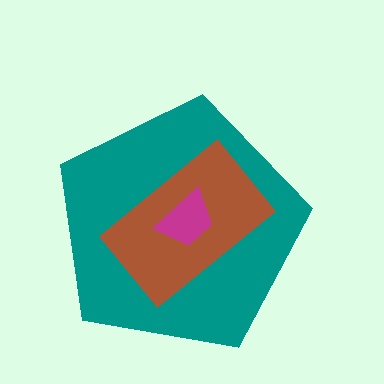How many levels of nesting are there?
3.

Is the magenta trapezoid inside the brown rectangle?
Yes.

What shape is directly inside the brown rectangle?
The magenta trapezoid.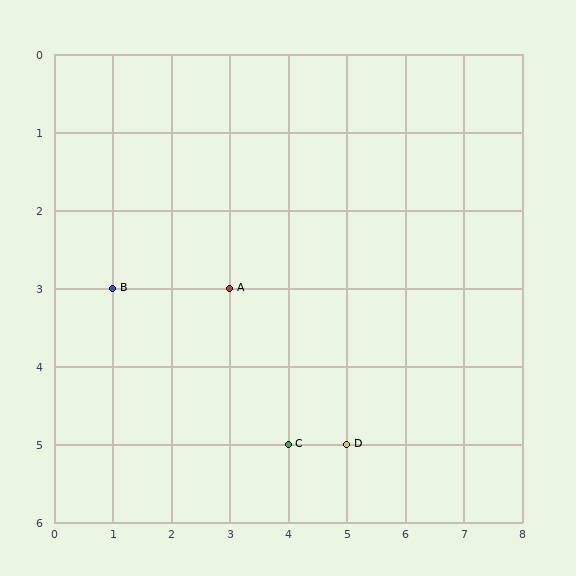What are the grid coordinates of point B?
Point B is at grid coordinates (1, 3).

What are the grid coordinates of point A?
Point A is at grid coordinates (3, 3).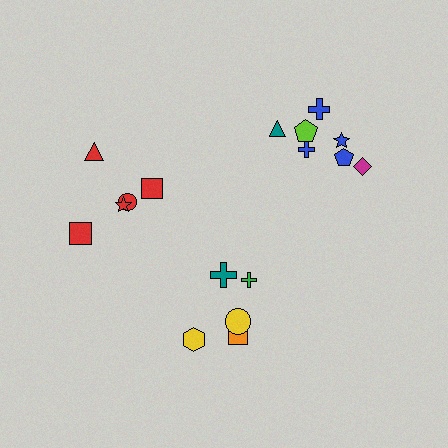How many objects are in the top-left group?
There are 5 objects.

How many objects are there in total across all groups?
There are 17 objects.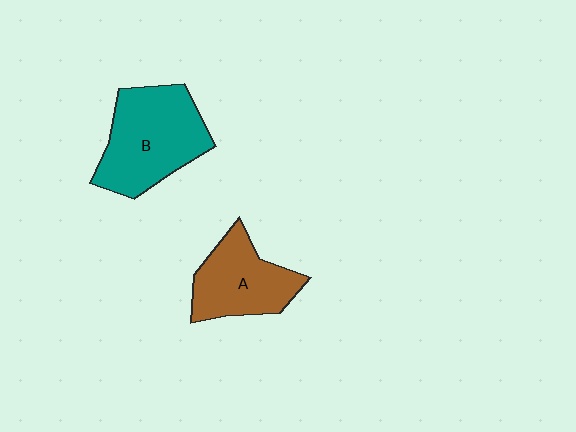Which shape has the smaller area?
Shape A (brown).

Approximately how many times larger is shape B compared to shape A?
Approximately 1.4 times.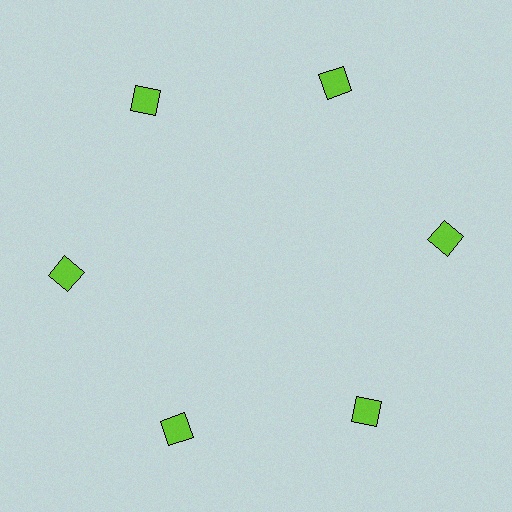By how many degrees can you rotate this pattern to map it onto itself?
The pattern maps onto itself every 60 degrees of rotation.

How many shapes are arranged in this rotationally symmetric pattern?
There are 6 shapes, arranged in 6 groups of 1.